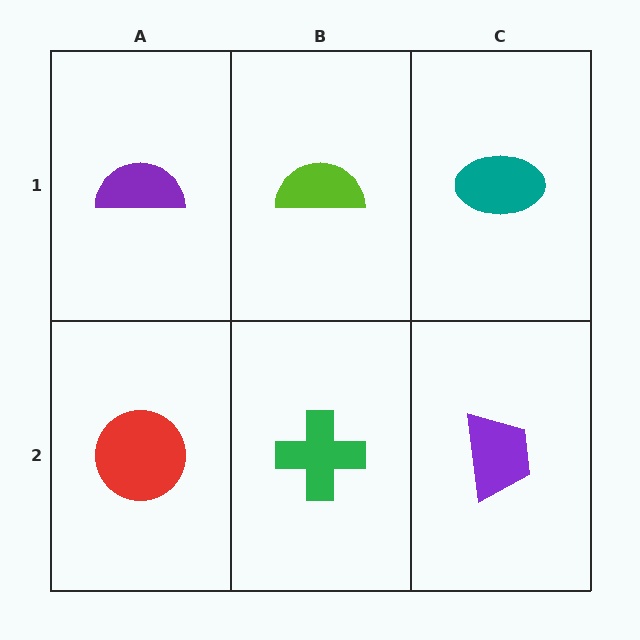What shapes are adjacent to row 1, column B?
A green cross (row 2, column B), a purple semicircle (row 1, column A), a teal ellipse (row 1, column C).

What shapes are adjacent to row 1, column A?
A red circle (row 2, column A), a lime semicircle (row 1, column B).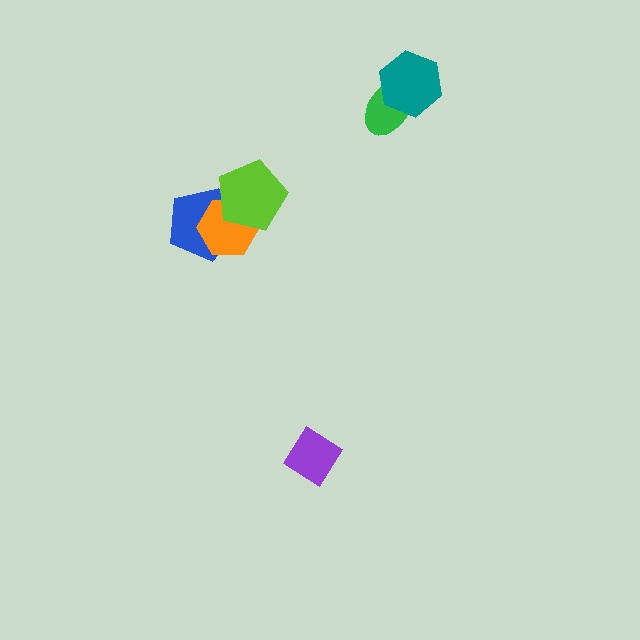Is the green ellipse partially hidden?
Yes, it is partially covered by another shape.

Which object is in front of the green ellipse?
The teal hexagon is in front of the green ellipse.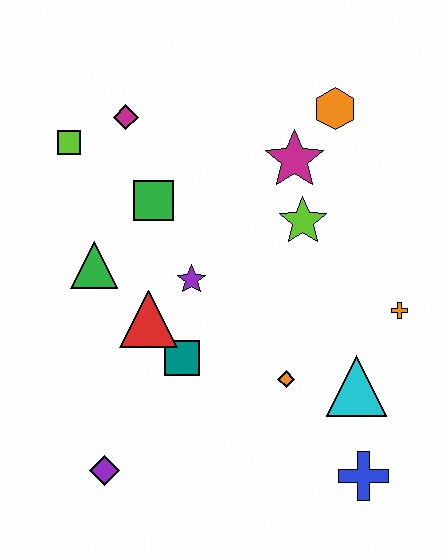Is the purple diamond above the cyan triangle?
No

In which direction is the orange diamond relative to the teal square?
The orange diamond is to the right of the teal square.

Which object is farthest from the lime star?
The purple diamond is farthest from the lime star.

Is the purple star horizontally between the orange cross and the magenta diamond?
Yes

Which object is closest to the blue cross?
The cyan triangle is closest to the blue cross.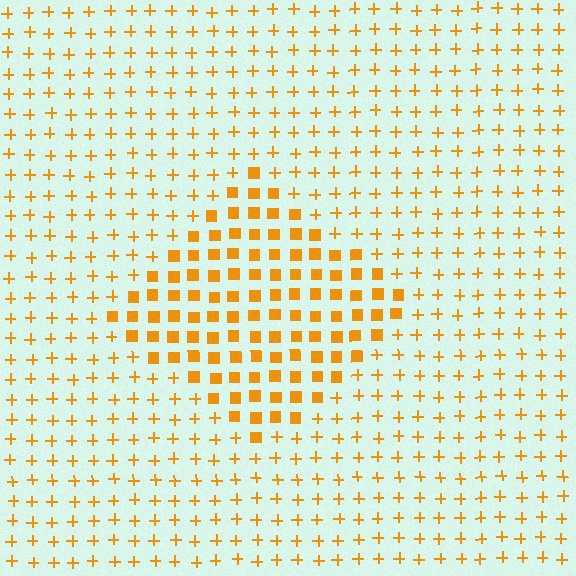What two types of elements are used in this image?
The image uses squares inside the diamond region and plus signs outside it.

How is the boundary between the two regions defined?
The boundary is defined by a change in element shape: squares inside vs. plus signs outside. All elements share the same color and spacing.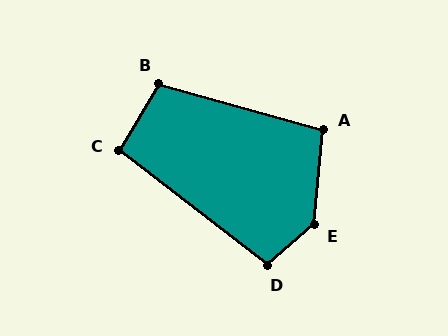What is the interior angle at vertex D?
Approximately 101 degrees (obtuse).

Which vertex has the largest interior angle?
E, at approximately 136 degrees.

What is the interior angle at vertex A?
Approximately 100 degrees (obtuse).